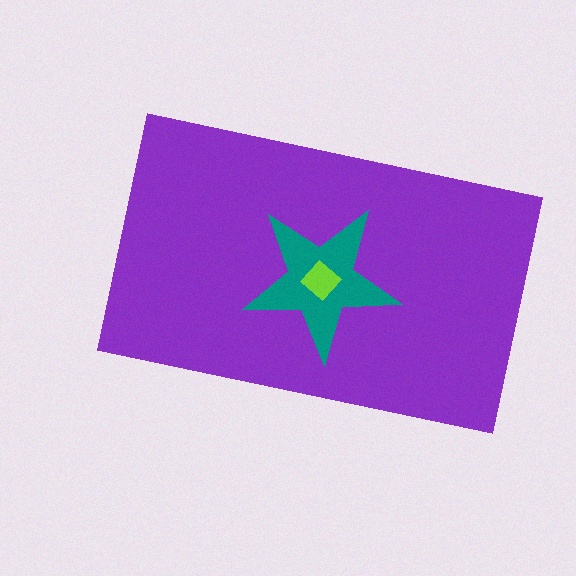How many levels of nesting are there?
3.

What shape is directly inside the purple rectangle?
The teal star.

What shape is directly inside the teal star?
The lime diamond.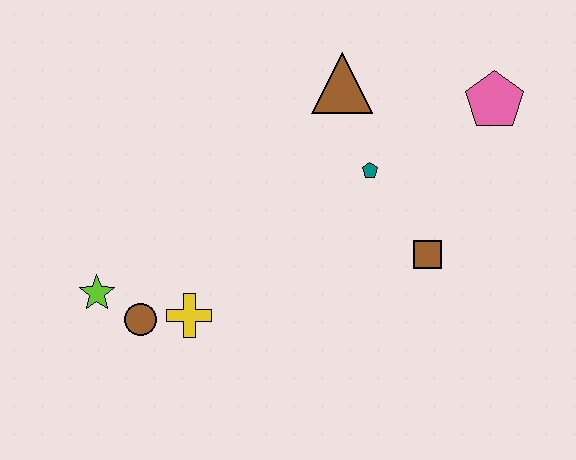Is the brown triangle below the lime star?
No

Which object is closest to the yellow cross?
The brown circle is closest to the yellow cross.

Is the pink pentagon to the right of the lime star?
Yes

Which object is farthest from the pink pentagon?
The lime star is farthest from the pink pentagon.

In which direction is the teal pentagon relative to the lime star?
The teal pentagon is to the right of the lime star.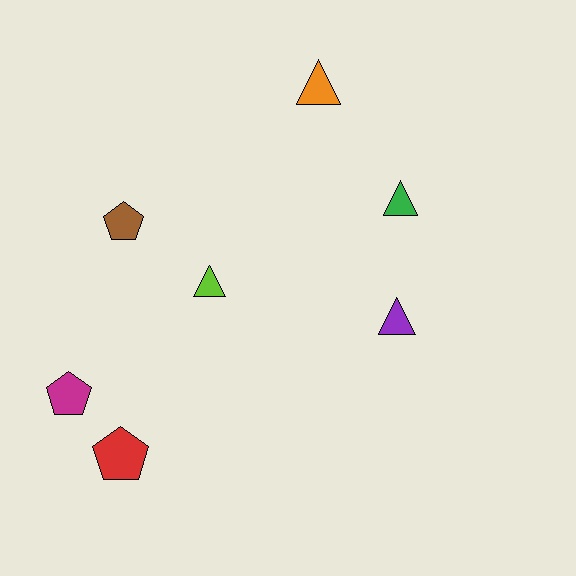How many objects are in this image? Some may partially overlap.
There are 7 objects.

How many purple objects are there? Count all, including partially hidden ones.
There is 1 purple object.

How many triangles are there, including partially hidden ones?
There are 4 triangles.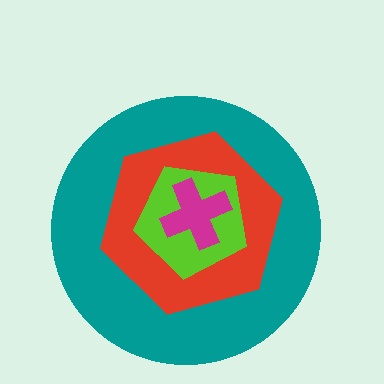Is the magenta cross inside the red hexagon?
Yes.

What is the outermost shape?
The teal circle.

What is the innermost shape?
The magenta cross.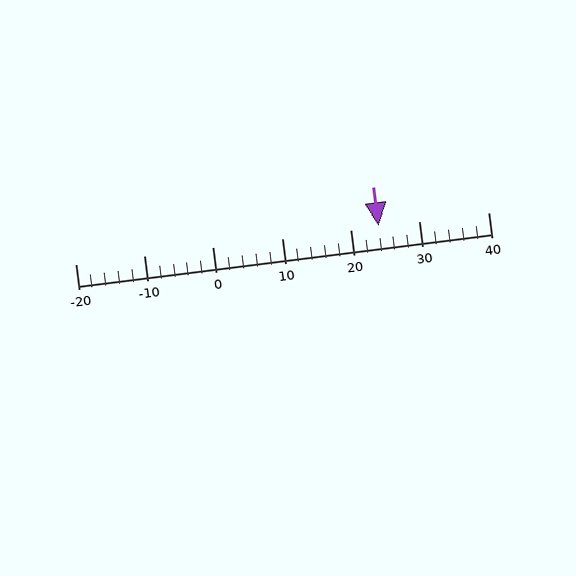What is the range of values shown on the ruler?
The ruler shows values from -20 to 40.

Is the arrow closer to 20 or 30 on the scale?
The arrow is closer to 20.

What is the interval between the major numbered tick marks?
The major tick marks are spaced 10 units apart.